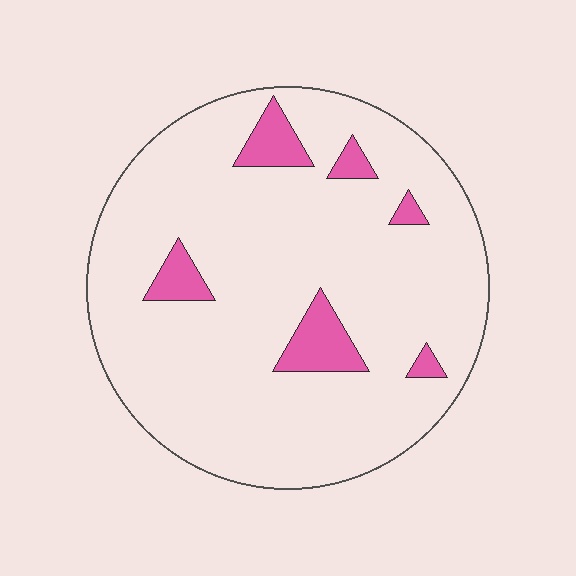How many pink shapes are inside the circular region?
6.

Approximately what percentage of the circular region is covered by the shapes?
Approximately 10%.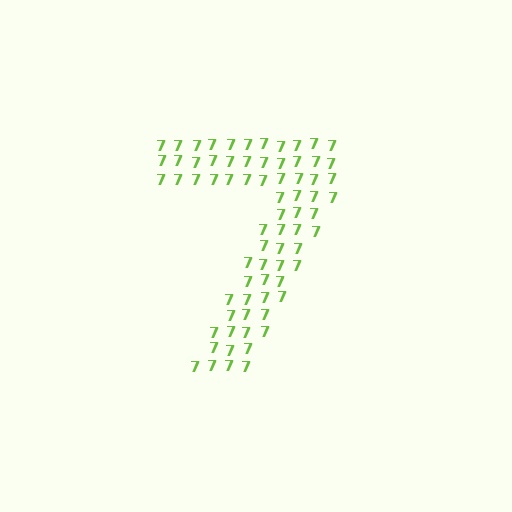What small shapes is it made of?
It is made of small digit 7's.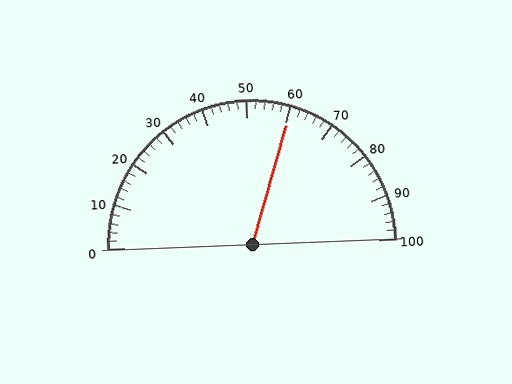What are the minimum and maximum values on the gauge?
The gauge ranges from 0 to 100.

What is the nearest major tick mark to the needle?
The nearest major tick mark is 60.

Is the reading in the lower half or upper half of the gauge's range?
The reading is in the upper half of the range (0 to 100).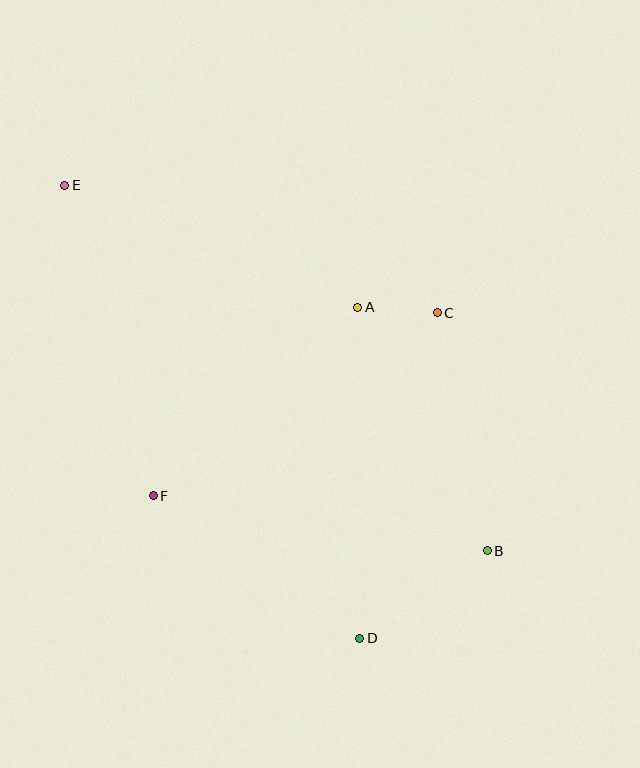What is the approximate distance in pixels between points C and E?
The distance between C and E is approximately 394 pixels.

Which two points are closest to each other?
Points A and C are closest to each other.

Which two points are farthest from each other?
Points B and E are farthest from each other.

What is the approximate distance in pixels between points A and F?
The distance between A and F is approximately 278 pixels.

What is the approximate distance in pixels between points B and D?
The distance between B and D is approximately 155 pixels.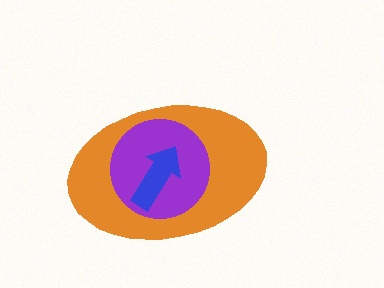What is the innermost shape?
The blue arrow.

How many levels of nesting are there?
3.